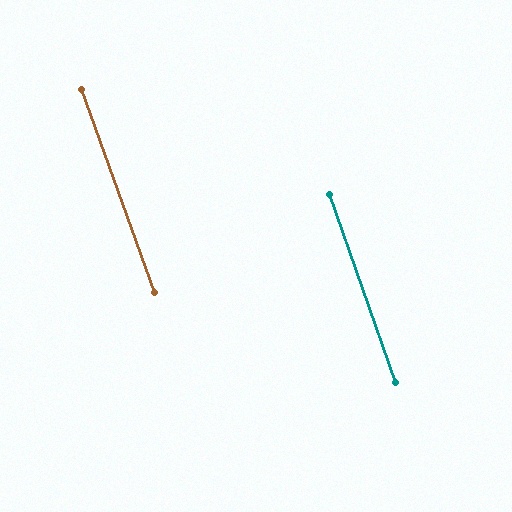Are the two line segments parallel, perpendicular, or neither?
Parallel — their directions differ by only 0.5°.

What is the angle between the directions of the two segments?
Approximately 1 degree.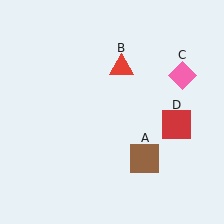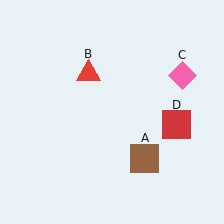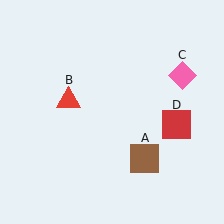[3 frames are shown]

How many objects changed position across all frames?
1 object changed position: red triangle (object B).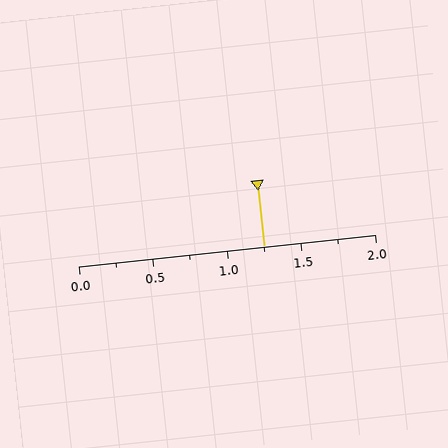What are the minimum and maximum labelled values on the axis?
The axis runs from 0.0 to 2.0.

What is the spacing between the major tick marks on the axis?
The major ticks are spaced 0.5 apart.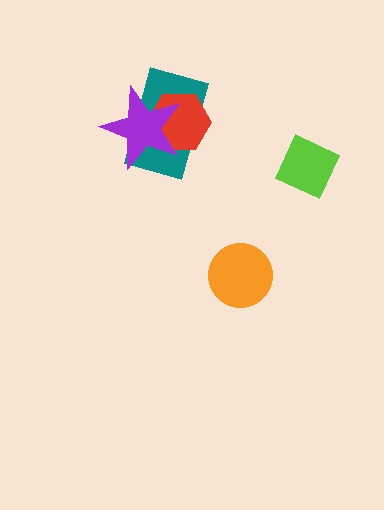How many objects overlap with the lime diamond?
0 objects overlap with the lime diamond.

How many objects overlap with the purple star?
2 objects overlap with the purple star.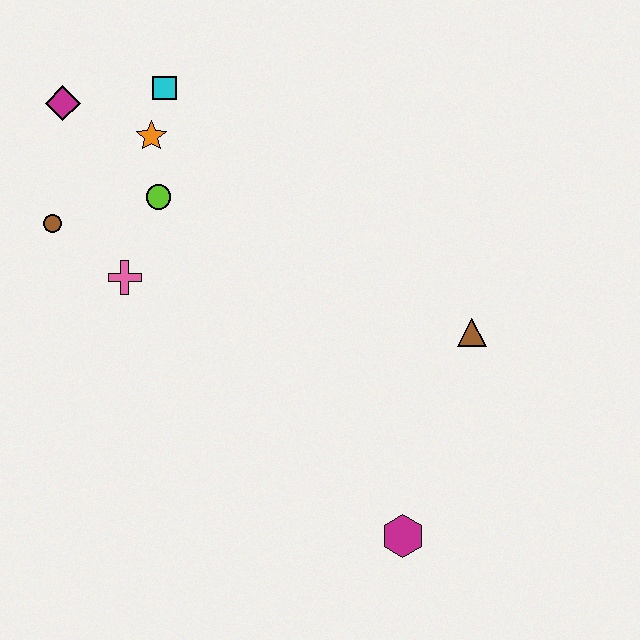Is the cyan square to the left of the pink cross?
No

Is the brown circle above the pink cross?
Yes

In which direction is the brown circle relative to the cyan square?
The brown circle is below the cyan square.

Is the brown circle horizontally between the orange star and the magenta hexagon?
No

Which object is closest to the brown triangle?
The magenta hexagon is closest to the brown triangle.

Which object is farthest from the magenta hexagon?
The magenta diamond is farthest from the magenta hexagon.